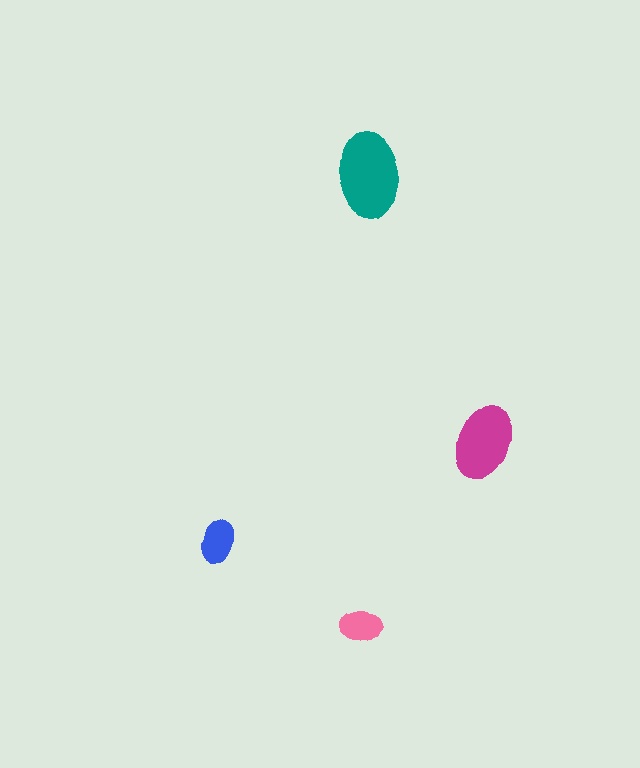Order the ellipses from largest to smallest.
the teal one, the magenta one, the blue one, the pink one.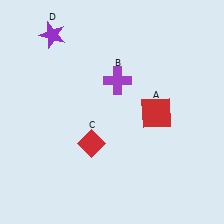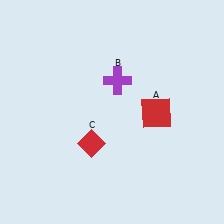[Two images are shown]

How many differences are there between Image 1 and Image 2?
There is 1 difference between the two images.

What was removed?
The purple star (D) was removed in Image 2.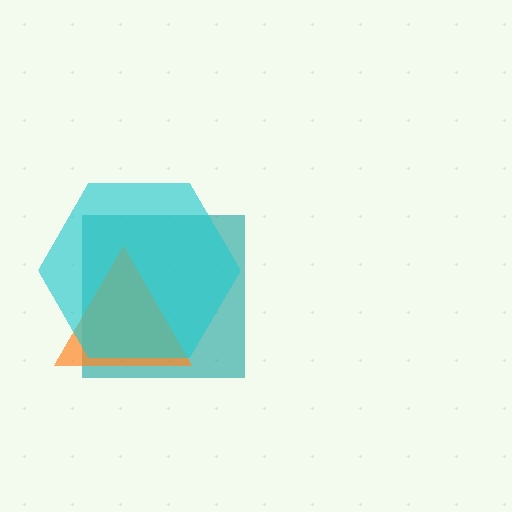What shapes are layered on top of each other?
The layered shapes are: a teal square, an orange triangle, a cyan hexagon.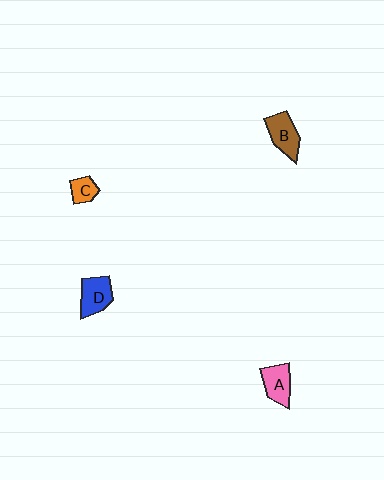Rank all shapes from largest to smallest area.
From largest to smallest: B (brown), D (blue), A (pink), C (orange).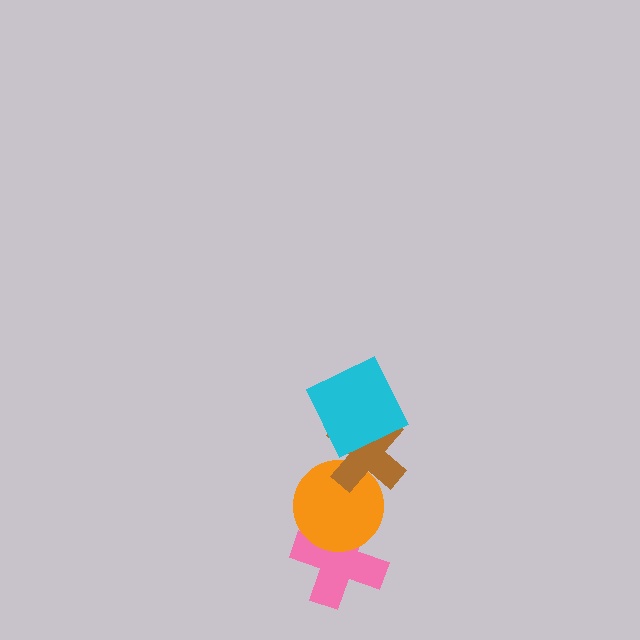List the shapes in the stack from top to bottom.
From top to bottom: the cyan square, the brown cross, the orange circle, the pink cross.